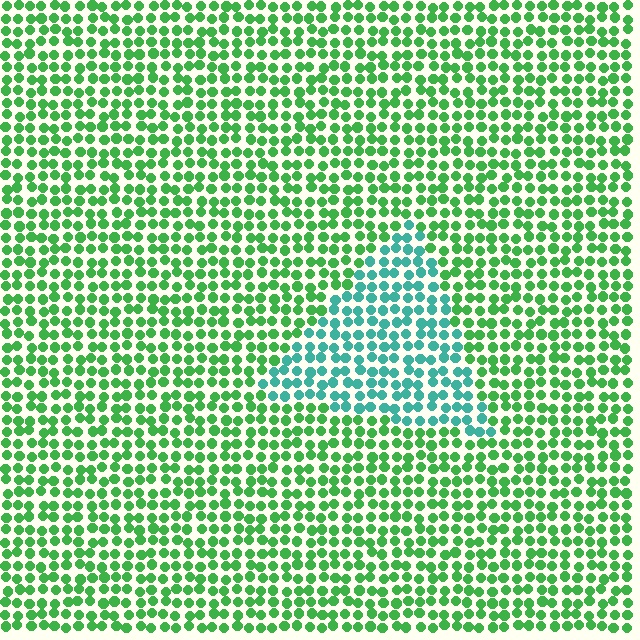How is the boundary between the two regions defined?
The boundary is defined purely by a slight shift in hue (about 45 degrees). Spacing, size, and orientation are identical on both sides.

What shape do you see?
I see a triangle.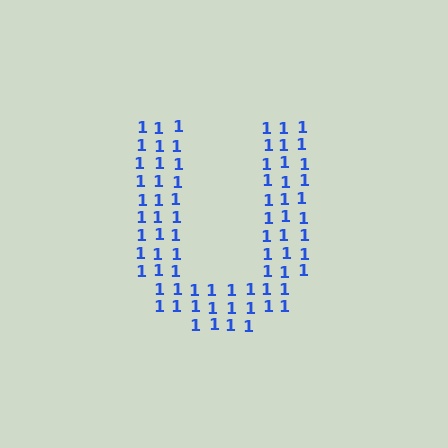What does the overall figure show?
The overall figure shows the letter U.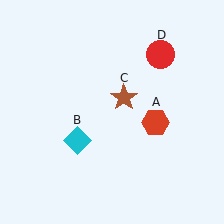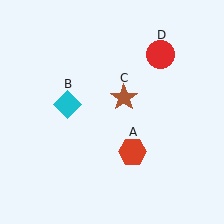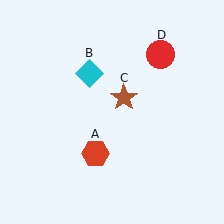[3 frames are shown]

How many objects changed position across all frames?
2 objects changed position: red hexagon (object A), cyan diamond (object B).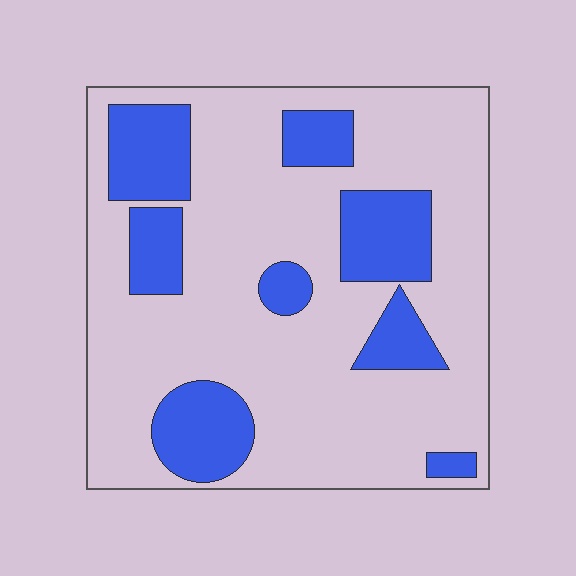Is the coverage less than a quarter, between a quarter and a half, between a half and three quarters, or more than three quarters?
Between a quarter and a half.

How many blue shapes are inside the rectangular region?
8.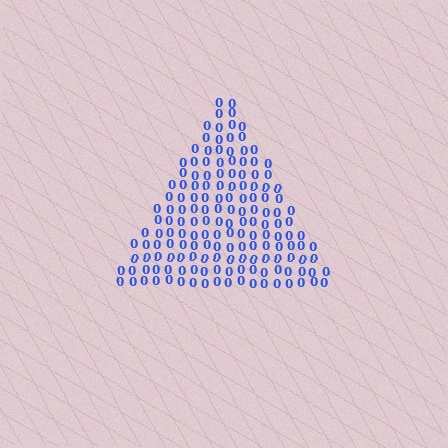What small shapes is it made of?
It is made of small digit 0's.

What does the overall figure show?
The overall figure shows a triangle.